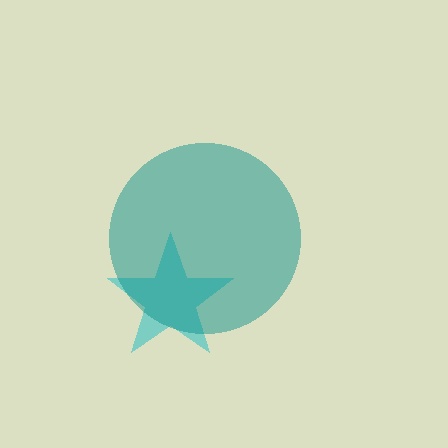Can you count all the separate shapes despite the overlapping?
Yes, there are 2 separate shapes.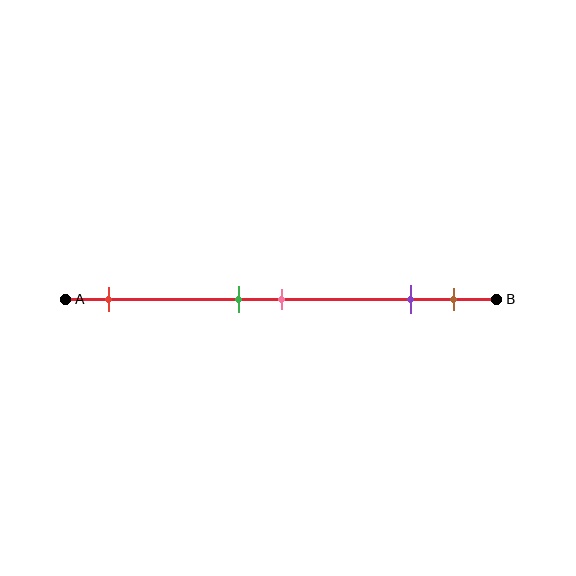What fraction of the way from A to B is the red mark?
The red mark is approximately 10% (0.1) of the way from A to B.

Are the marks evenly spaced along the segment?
No, the marks are not evenly spaced.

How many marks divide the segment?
There are 5 marks dividing the segment.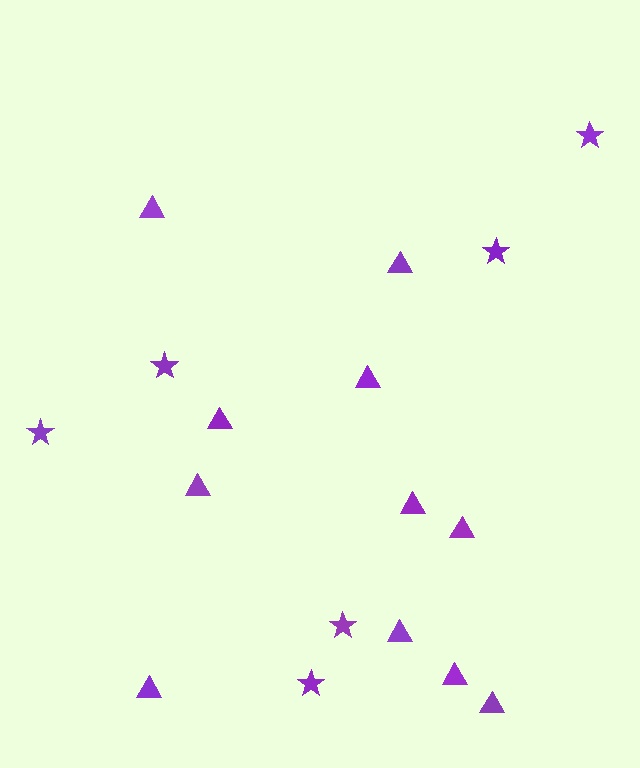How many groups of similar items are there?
There are 2 groups: one group of triangles (11) and one group of stars (6).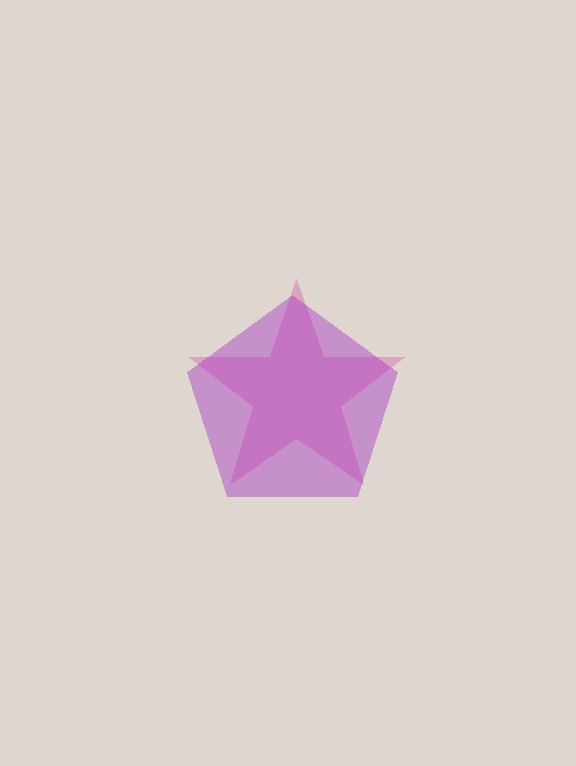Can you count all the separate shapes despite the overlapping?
Yes, there are 2 separate shapes.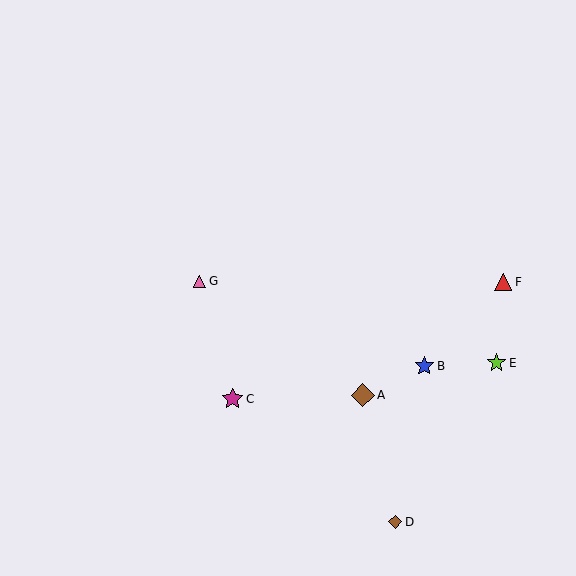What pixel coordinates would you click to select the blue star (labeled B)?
Click at (424, 366) to select the blue star B.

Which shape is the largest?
The brown diamond (labeled A) is the largest.